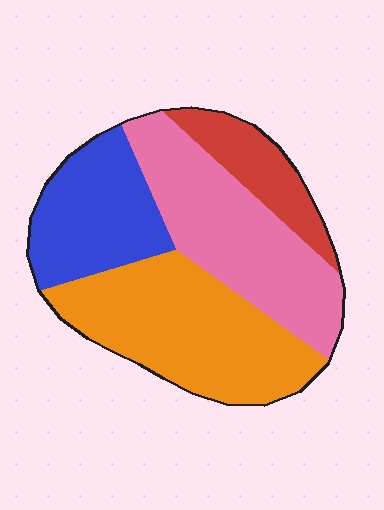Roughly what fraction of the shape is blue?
Blue takes up between a sixth and a third of the shape.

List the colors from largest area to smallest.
From largest to smallest: orange, pink, blue, red.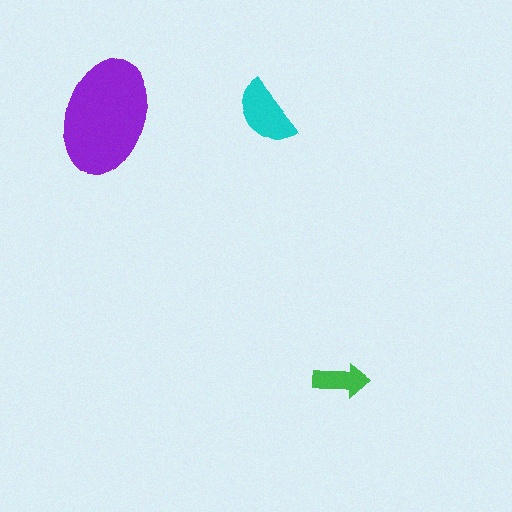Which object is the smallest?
The green arrow.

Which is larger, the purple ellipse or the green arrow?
The purple ellipse.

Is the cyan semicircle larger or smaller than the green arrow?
Larger.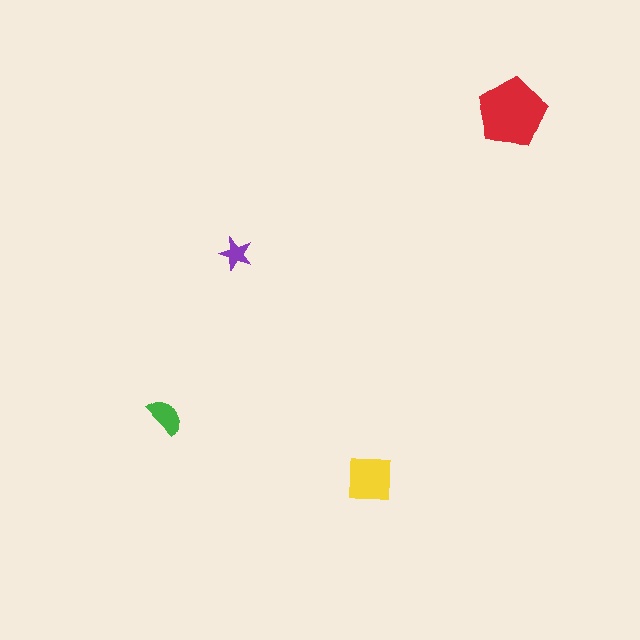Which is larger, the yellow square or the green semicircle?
The yellow square.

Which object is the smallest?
The purple star.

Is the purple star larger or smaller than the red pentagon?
Smaller.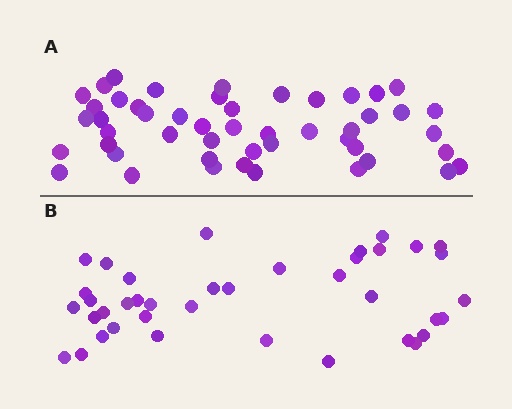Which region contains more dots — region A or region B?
Region A (the top region) has more dots.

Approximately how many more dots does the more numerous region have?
Region A has roughly 10 or so more dots than region B.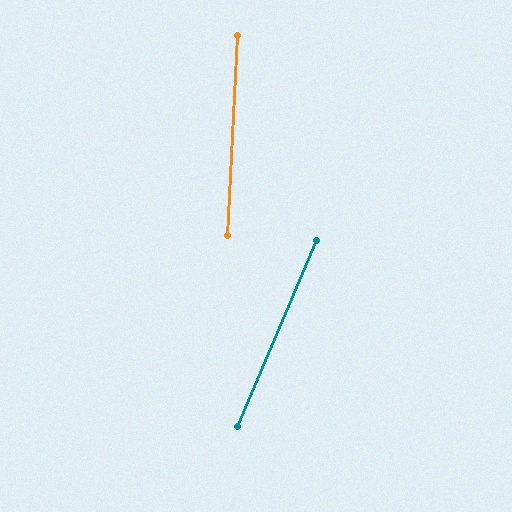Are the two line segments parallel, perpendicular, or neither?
Neither parallel nor perpendicular — they differ by about 20°.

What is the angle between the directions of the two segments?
Approximately 20 degrees.